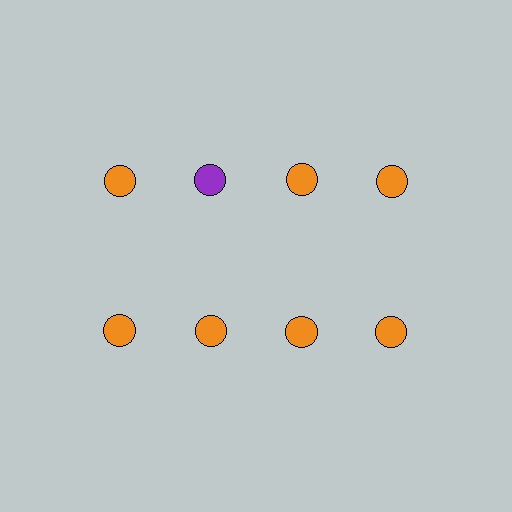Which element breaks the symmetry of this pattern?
The purple circle in the top row, second from left column breaks the symmetry. All other shapes are orange circles.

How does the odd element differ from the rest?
It has a different color: purple instead of orange.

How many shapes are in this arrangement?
There are 8 shapes arranged in a grid pattern.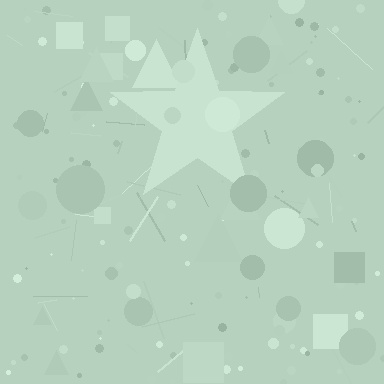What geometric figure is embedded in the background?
A star is embedded in the background.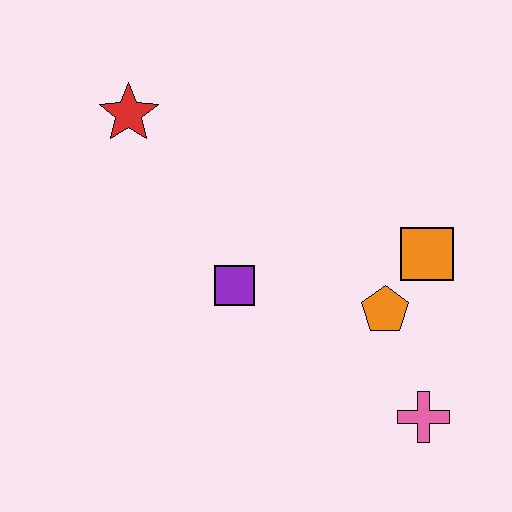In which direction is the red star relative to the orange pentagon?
The red star is to the left of the orange pentagon.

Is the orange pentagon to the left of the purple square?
No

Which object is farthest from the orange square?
The red star is farthest from the orange square.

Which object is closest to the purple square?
The orange pentagon is closest to the purple square.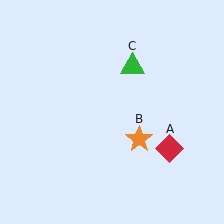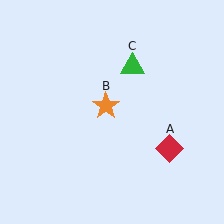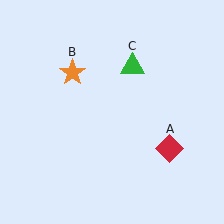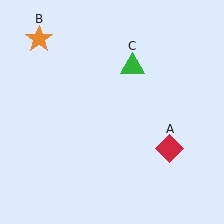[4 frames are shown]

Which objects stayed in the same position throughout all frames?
Red diamond (object A) and green triangle (object C) remained stationary.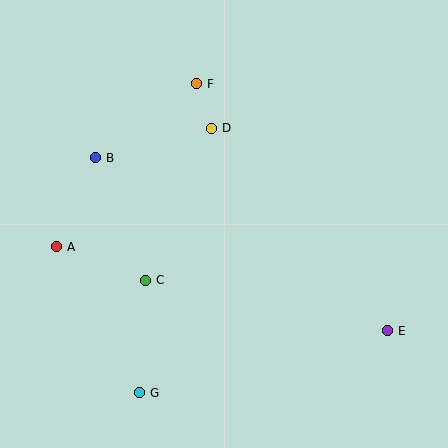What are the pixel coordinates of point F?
Point F is at (197, 84).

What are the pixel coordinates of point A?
Point A is at (57, 247).